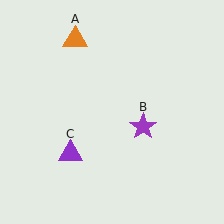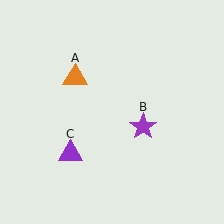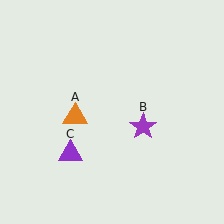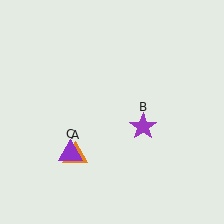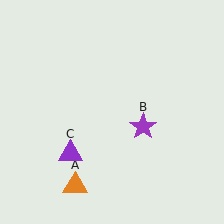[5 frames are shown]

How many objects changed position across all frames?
1 object changed position: orange triangle (object A).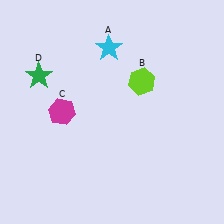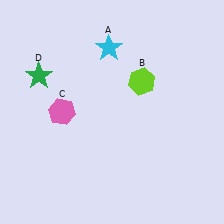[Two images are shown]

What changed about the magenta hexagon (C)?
In Image 1, C is magenta. In Image 2, it changed to pink.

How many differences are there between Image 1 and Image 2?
There is 1 difference between the two images.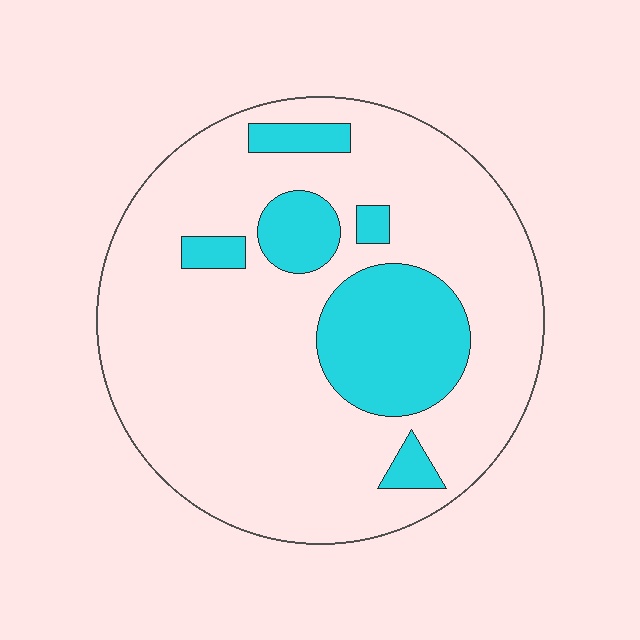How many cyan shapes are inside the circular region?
6.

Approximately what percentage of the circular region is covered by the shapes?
Approximately 20%.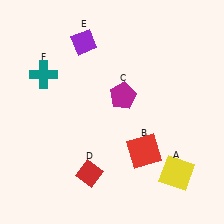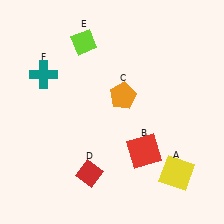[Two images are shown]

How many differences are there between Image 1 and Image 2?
There are 2 differences between the two images.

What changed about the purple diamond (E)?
In Image 1, E is purple. In Image 2, it changed to lime.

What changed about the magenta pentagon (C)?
In Image 1, C is magenta. In Image 2, it changed to orange.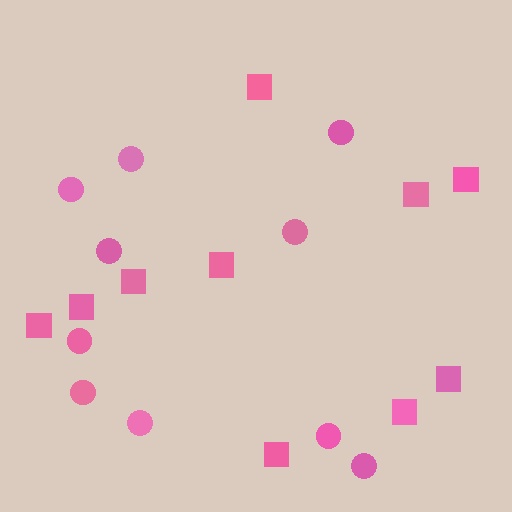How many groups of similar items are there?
There are 2 groups: one group of circles (10) and one group of squares (10).